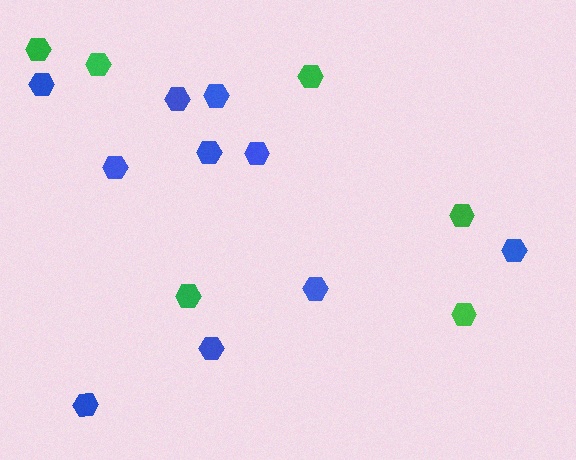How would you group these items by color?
There are 2 groups: one group of blue hexagons (10) and one group of green hexagons (6).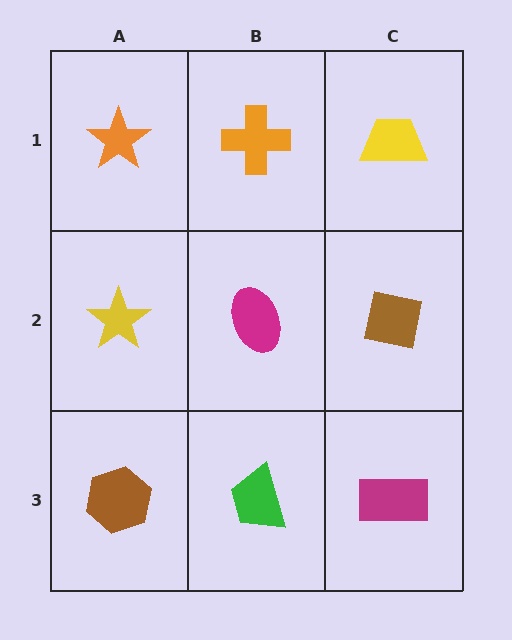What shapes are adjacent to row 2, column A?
An orange star (row 1, column A), a brown hexagon (row 3, column A), a magenta ellipse (row 2, column B).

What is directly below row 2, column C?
A magenta rectangle.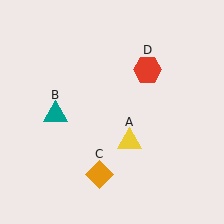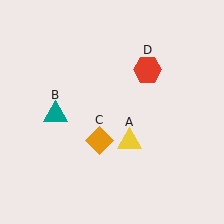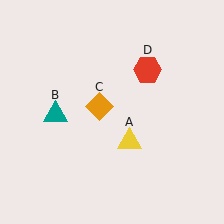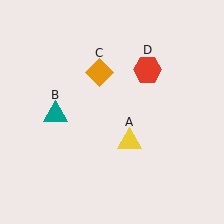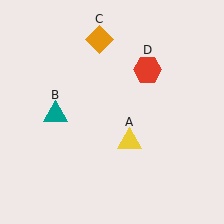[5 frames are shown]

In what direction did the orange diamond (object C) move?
The orange diamond (object C) moved up.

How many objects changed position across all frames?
1 object changed position: orange diamond (object C).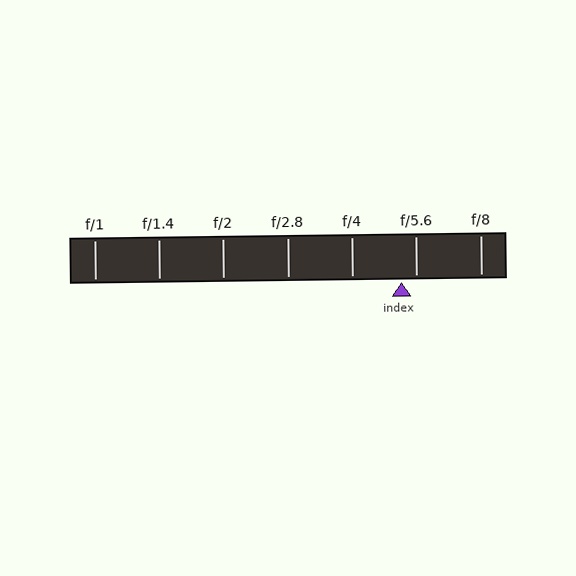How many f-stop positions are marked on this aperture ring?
There are 7 f-stop positions marked.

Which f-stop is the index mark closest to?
The index mark is closest to f/5.6.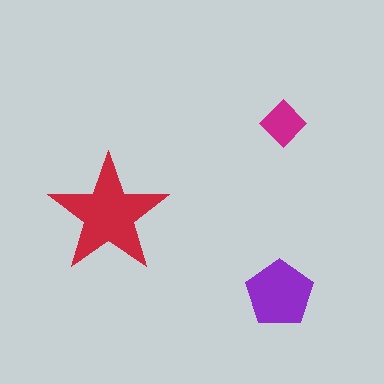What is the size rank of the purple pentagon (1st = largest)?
2nd.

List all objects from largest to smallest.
The red star, the purple pentagon, the magenta diamond.